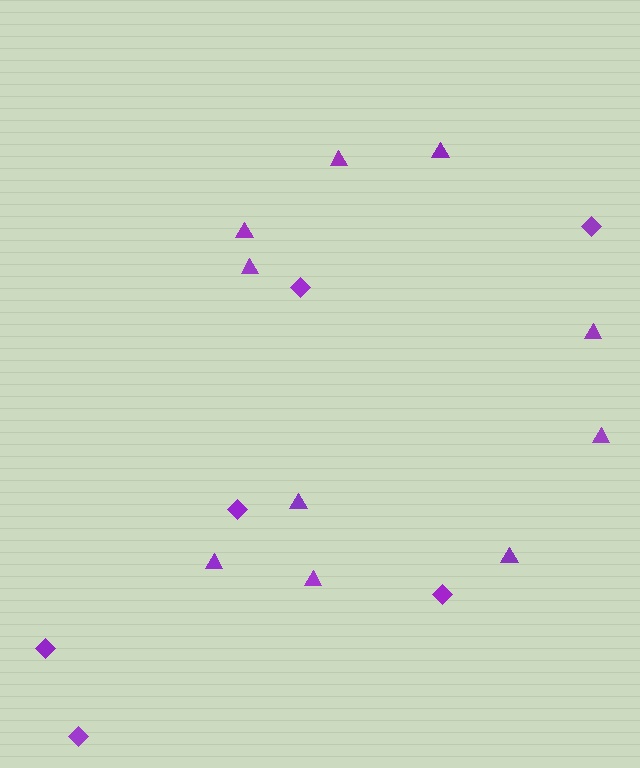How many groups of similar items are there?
There are 2 groups: one group of triangles (10) and one group of diamonds (6).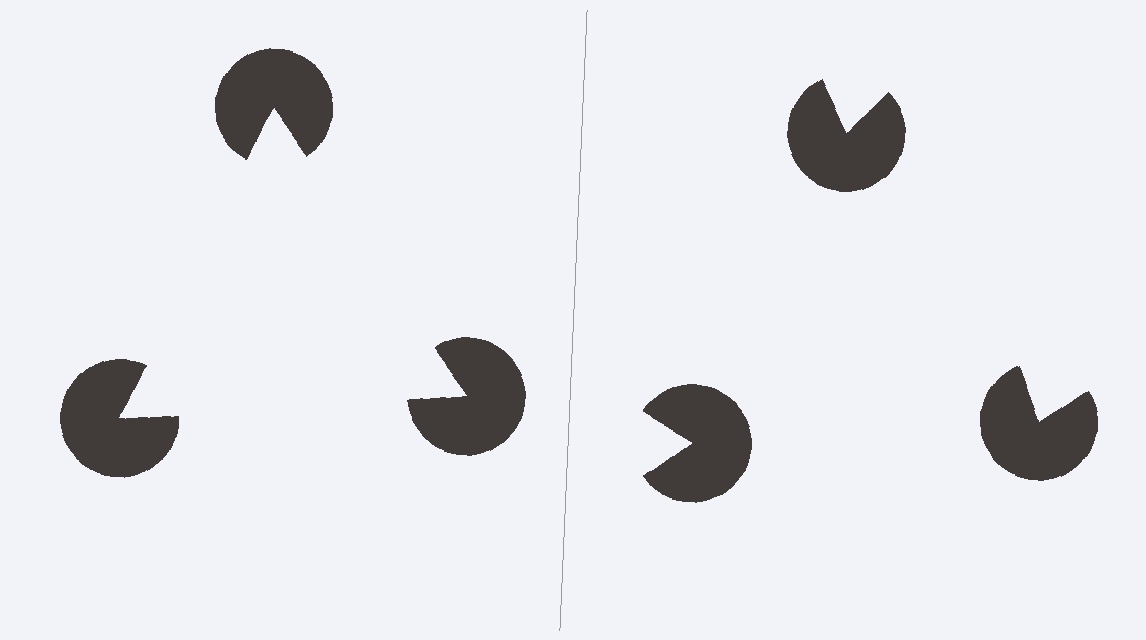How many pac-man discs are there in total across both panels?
6 — 3 on each side.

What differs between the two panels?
The pac-man discs are positioned identically on both sides; only the wedge orientations differ. On the left they align to a triangle; on the right they are misaligned.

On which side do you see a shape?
An illusory triangle appears on the left side. On the right side the wedge cuts are rotated, so no coherent shape forms.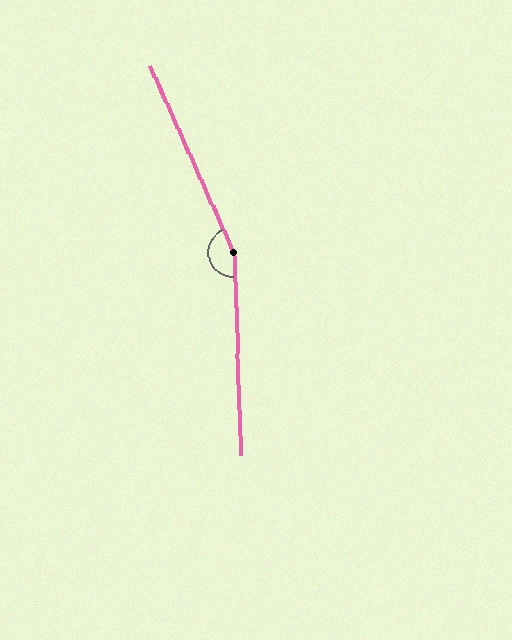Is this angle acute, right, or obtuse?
It is obtuse.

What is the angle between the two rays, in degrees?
Approximately 158 degrees.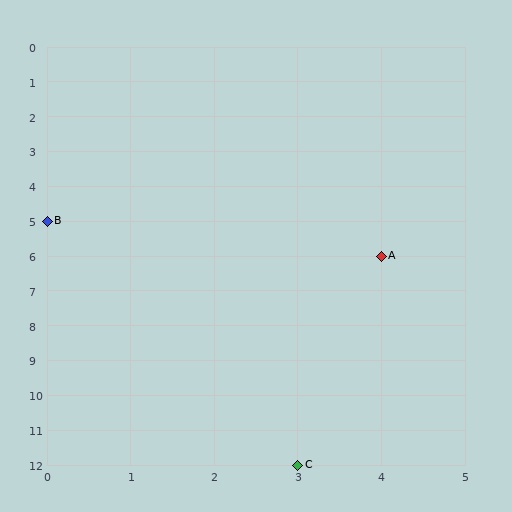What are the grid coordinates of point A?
Point A is at grid coordinates (4, 6).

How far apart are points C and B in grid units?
Points C and B are 3 columns and 7 rows apart (about 7.6 grid units diagonally).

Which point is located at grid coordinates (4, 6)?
Point A is at (4, 6).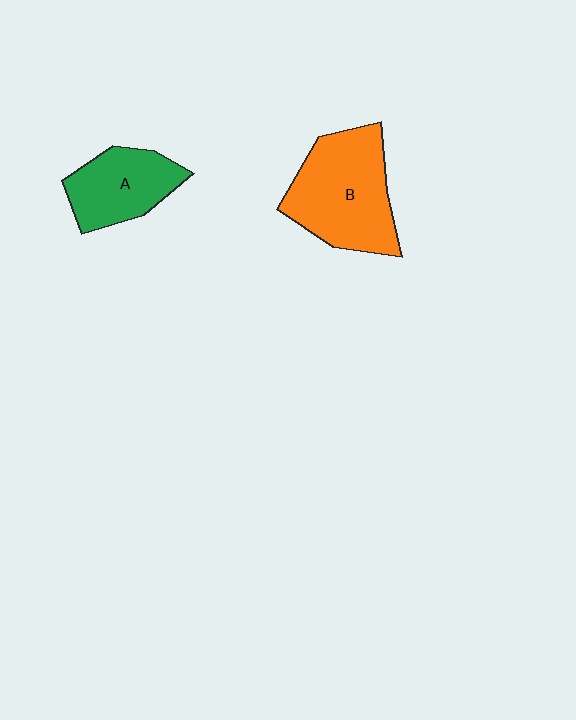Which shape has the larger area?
Shape B (orange).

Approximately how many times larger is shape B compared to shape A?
Approximately 1.5 times.